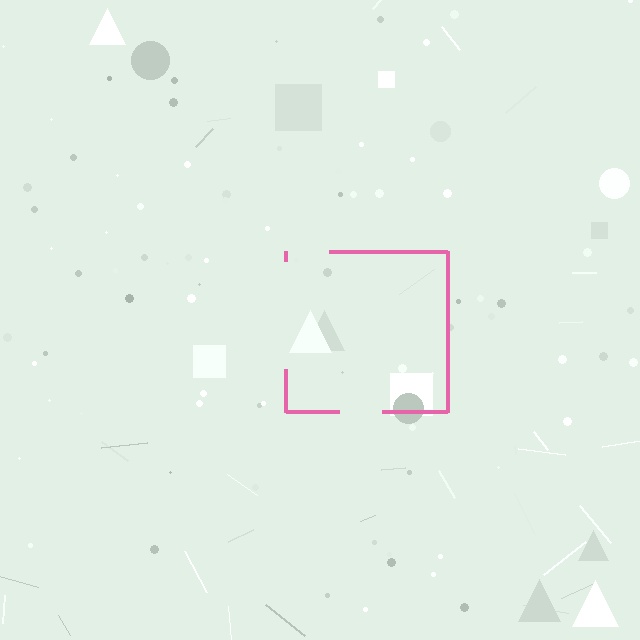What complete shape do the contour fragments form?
The contour fragments form a square.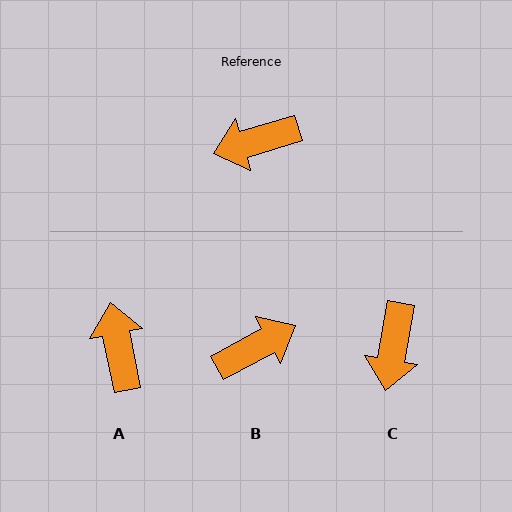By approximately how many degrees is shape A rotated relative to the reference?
Approximately 95 degrees clockwise.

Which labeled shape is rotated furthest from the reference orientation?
B, about 168 degrees away.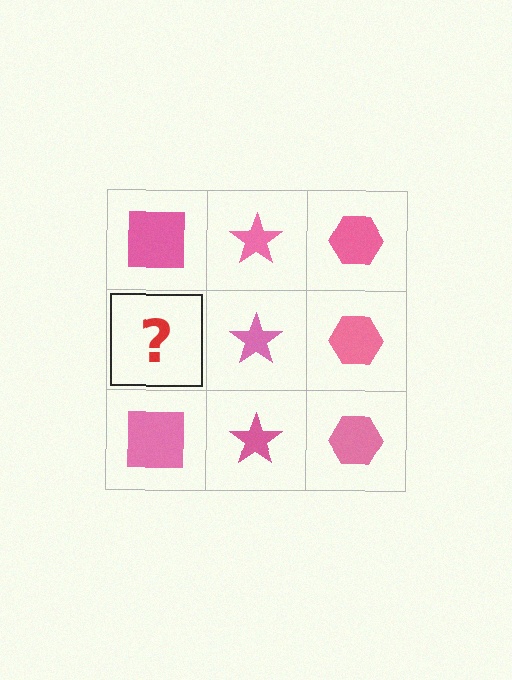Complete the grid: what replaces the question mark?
The question mark should be replaced with a pink square.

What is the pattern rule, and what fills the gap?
The rule is that each column has a consistent shape. The gap should be filled with a pink square.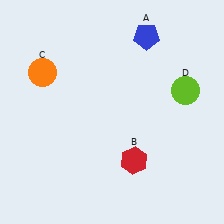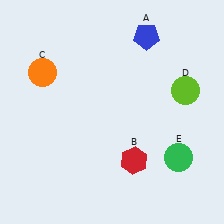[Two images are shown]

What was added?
A green circle (E) was added in Image 2.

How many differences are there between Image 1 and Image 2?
There is 1 difference between the two images.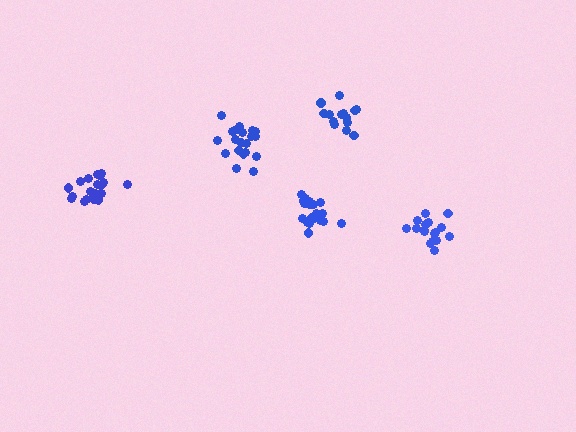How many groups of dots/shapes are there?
There are 5 groups.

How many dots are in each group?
Group 1: 20 dots, Group 2: 20 dots, Group 3: 14 dots, Group 4: 20 dots, Group 5: 18 dots (92 total).